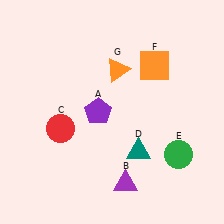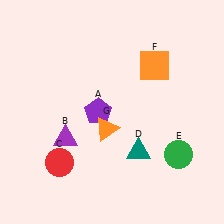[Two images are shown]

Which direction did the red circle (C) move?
The red circle (C) moved down.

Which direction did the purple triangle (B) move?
The purple triangle (B) moved left.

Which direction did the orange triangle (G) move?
The orange triangle (G) moved down.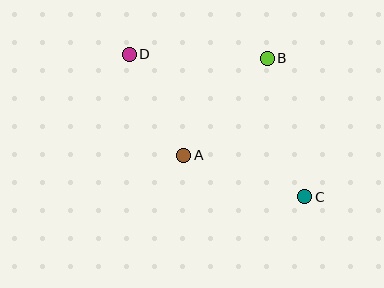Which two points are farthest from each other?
Points C and D are farthest from each other.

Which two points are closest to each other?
Points A and D are closest to each other.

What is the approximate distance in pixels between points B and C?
The distance between B and C is approximately 144 pixels.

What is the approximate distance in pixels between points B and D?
The distance between B and D is approximately 138 pixels.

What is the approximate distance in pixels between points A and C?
The distance between A and C is approximately 128 pixels.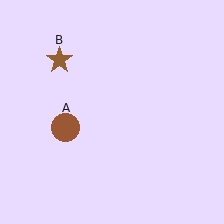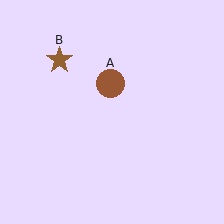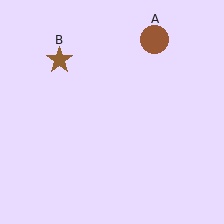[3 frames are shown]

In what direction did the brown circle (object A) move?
The brown circle (object A) moved up and to the right.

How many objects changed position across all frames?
1 object changed position: brown circle (object A).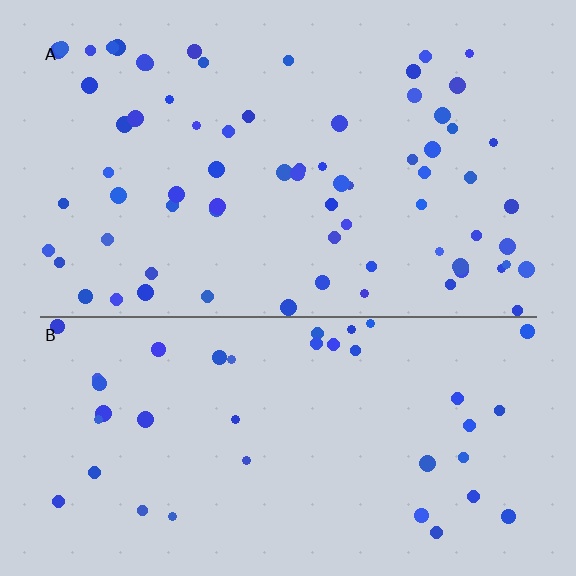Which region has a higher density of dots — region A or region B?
A (the top).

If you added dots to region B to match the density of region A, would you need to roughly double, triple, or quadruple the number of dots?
Approximately double.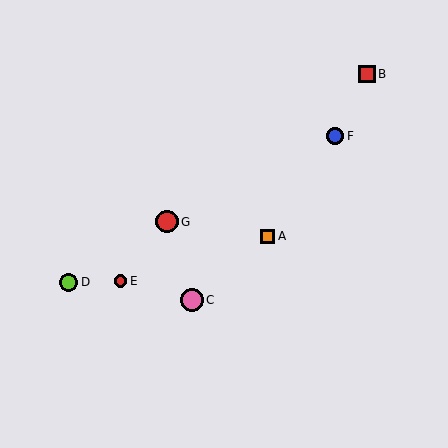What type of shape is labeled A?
Shape A is an orange square.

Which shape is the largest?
The red circle (labeled G) is the largest.